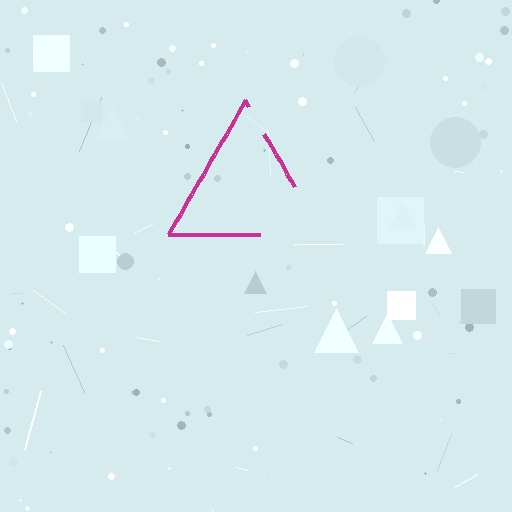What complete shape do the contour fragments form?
The contour fragments form a triangle.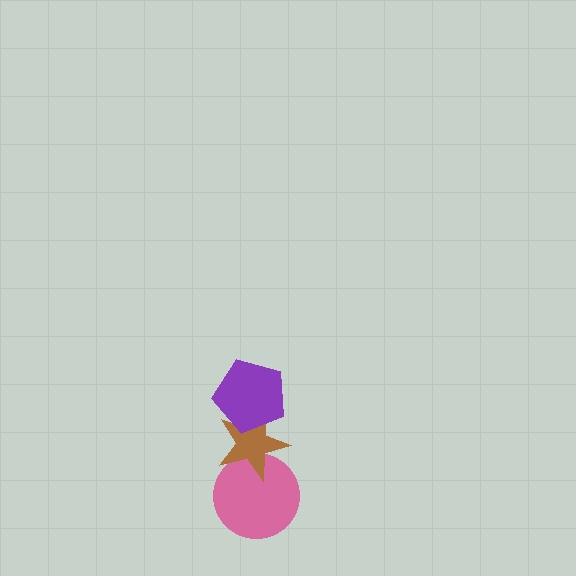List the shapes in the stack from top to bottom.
From top to bottom: the purple pentagon, the brown star, the pink circle.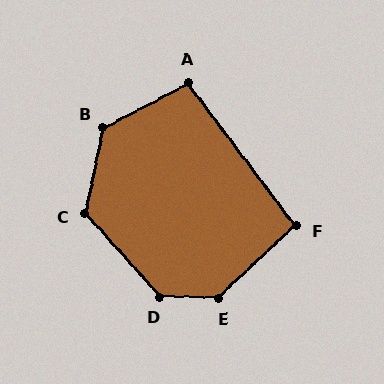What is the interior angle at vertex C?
Approximately 126 degrees (obtuse).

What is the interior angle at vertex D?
Approximately 134 degrees (obtuse).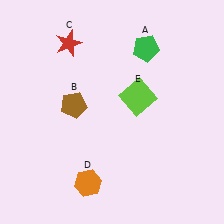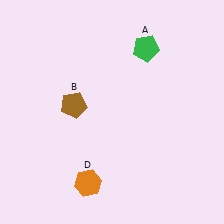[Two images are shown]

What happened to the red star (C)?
The red star (C) was removed in Image 2. It was in the top-left area of Image 1.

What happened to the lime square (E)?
The lime square (E) was removed in Image 2. It was in the top-right area of Image 1.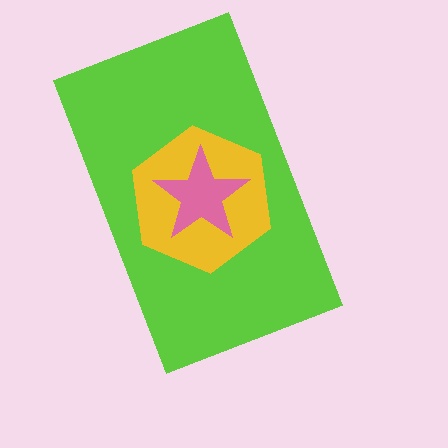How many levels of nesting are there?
3.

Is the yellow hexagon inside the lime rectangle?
Yes.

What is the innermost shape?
The pink star.